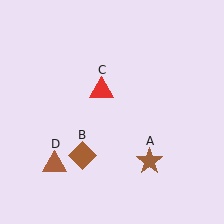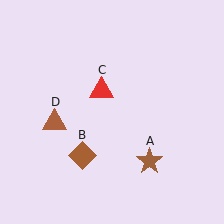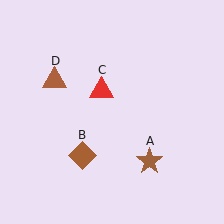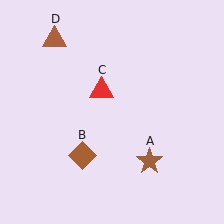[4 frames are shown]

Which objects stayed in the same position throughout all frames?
Brown star (object A) and brown diamond (object B) and red triangle (object C) remained stationary.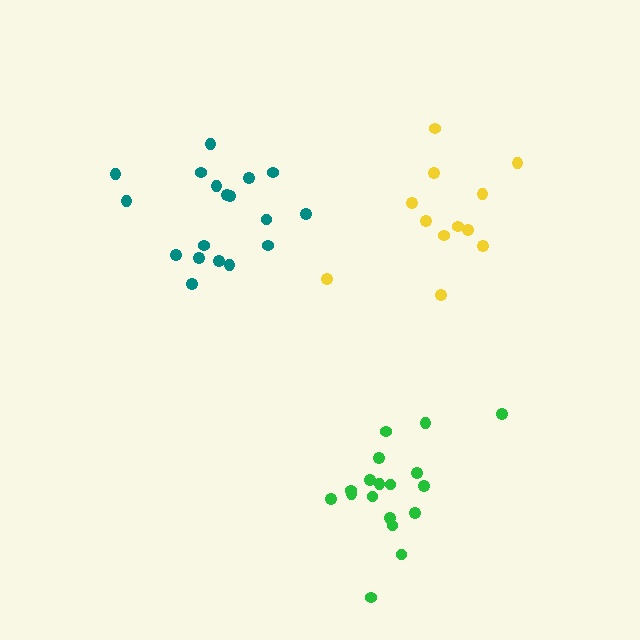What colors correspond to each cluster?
The clusters are colored: teal, yellow, green.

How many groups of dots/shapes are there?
There are 3 groups.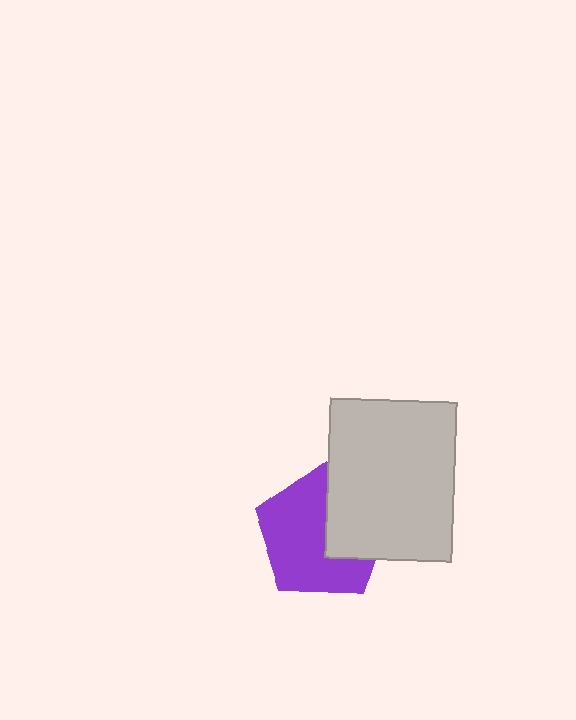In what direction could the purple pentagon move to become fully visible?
The purple pentagon could move left. That would shift it out from behind the light gray rectangle entirely.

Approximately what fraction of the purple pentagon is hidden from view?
Roughly 35% of the purple pentagon is hidden behind the light gray rectangle.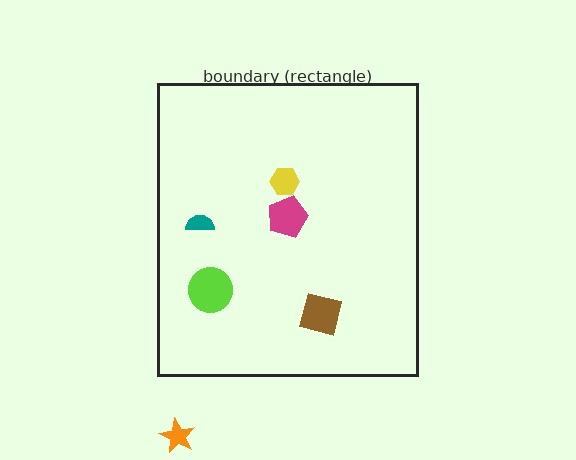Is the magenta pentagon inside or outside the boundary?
Inside.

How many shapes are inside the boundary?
5 inside, 1 outside.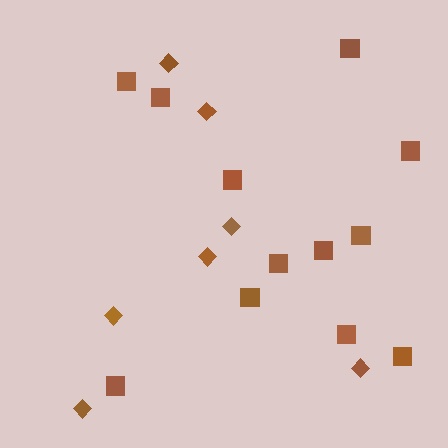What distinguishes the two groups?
There are 2 groups: one group of diamonds (7) and one group of squares (12).